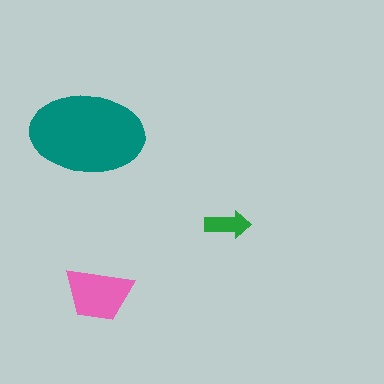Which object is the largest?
The teal ellipse.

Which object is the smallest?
The green arrow.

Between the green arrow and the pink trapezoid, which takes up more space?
The pink trapezoid.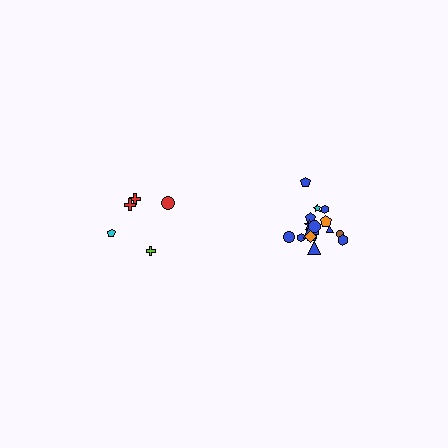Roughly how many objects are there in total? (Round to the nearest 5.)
Roughly 25 objects in total.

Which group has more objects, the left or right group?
The right group.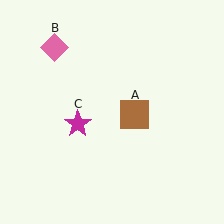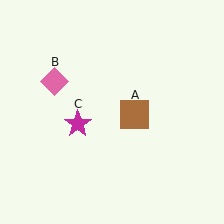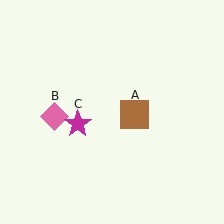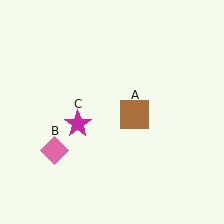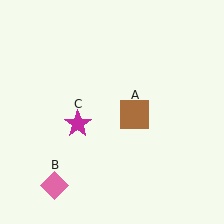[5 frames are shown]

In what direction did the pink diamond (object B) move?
The pink diamond (object B) moved down.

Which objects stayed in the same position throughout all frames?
Brown square (object A) and magenta star (object C) remained stationary.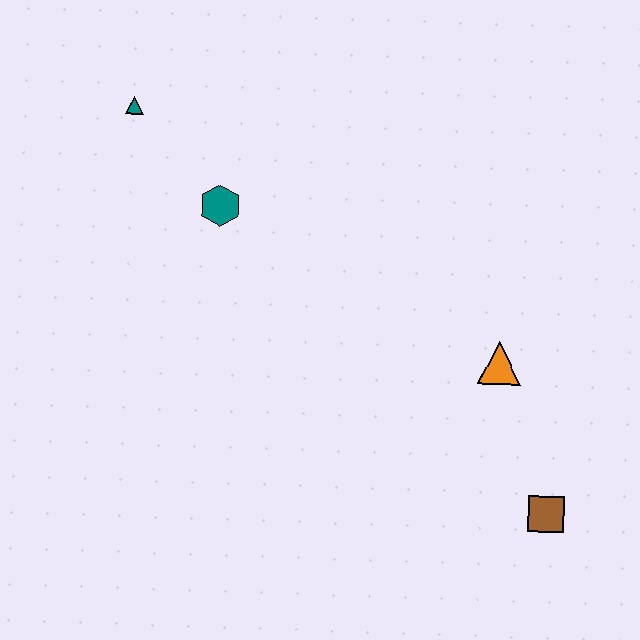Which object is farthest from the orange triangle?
The teal triangle is farthest from the orange triangle.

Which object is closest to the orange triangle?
The brown square is closest to the orange triangle.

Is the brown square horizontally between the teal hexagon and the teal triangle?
No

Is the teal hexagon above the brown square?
Yes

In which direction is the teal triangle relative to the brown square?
The teal triangle is to the left of the brown square.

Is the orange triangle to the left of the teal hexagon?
No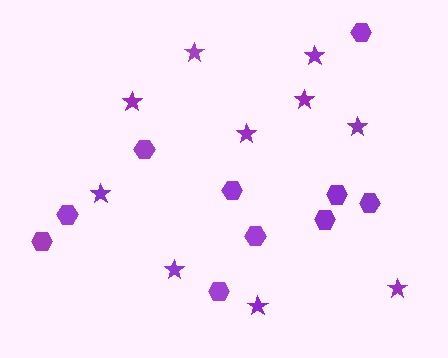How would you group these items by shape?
There are 2 groups: one group of stars (10) and one group of hexagons (10).